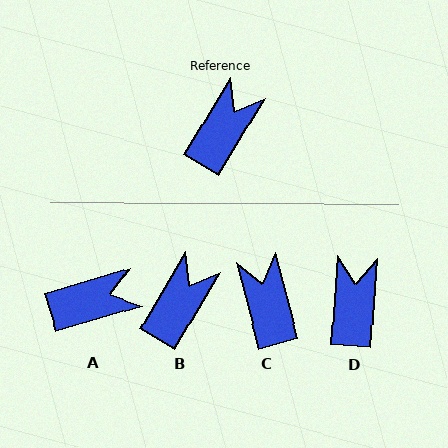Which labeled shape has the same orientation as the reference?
B.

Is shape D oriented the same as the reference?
No, it is off by about 27 degrees.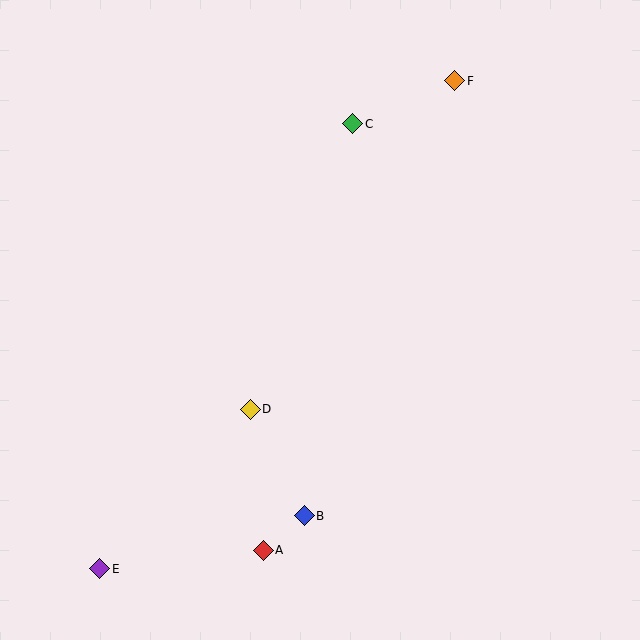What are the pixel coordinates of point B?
Point B is at (304, 516).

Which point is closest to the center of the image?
Point D at (250, 409) is closest to the center.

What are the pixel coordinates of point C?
Point C is at (353, 124).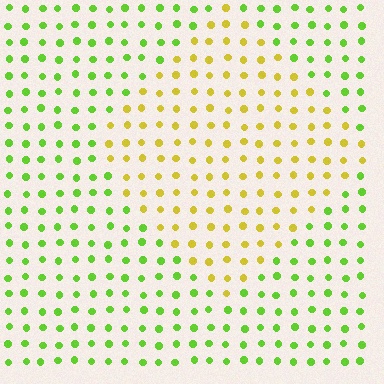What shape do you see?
I see a diamond.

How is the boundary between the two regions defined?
The boundary is defined purely by a slight shift in hue (about 46 degrees). Spacing, size, and orientation are identical on both sides.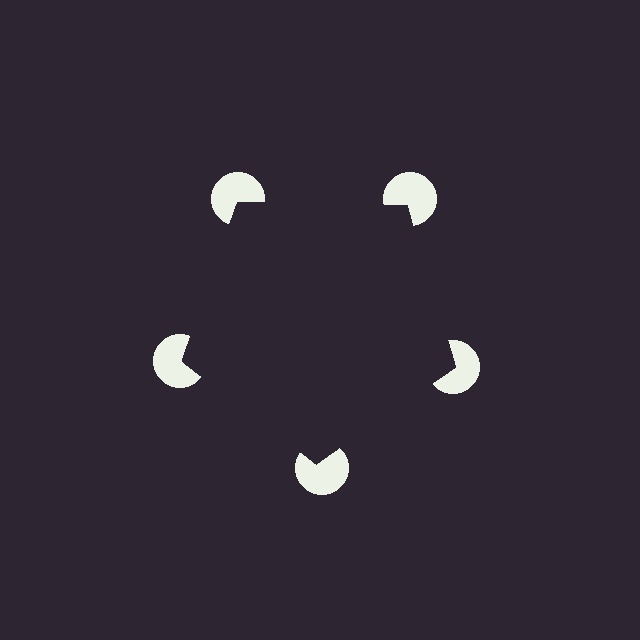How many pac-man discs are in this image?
There are 5 — one at each vertex of the illusory pentagon.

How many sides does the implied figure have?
5 sides.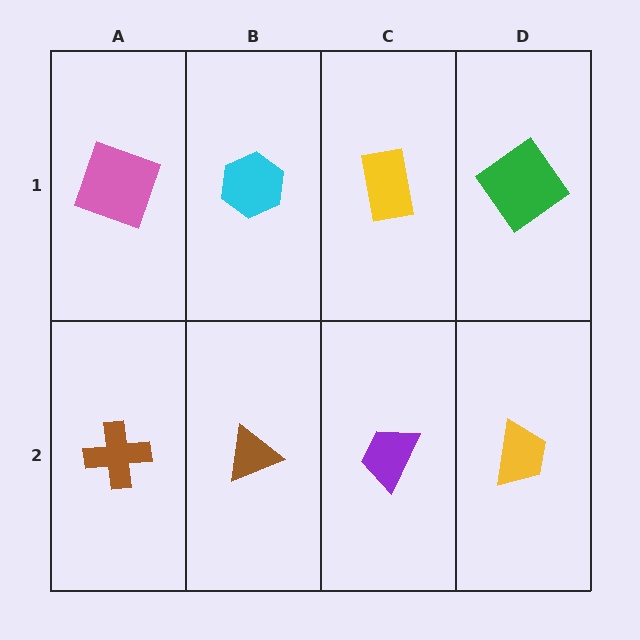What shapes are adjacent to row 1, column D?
A yellow trapezoid (row 2, column D), a yellow rectangle (row 1, column C).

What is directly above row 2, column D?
A green diamond.